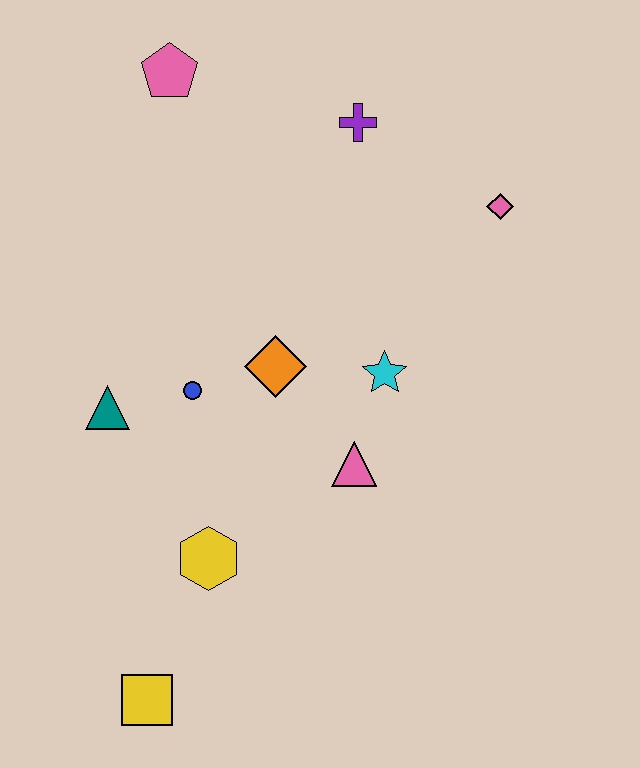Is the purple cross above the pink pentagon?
No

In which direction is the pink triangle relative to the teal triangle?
The pink triangle is to the right of the teal triangle.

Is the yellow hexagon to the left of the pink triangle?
Yes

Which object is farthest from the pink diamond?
The yellow square is farthest from the pink diamond.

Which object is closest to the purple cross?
The pink diamond is closest to the purple cross.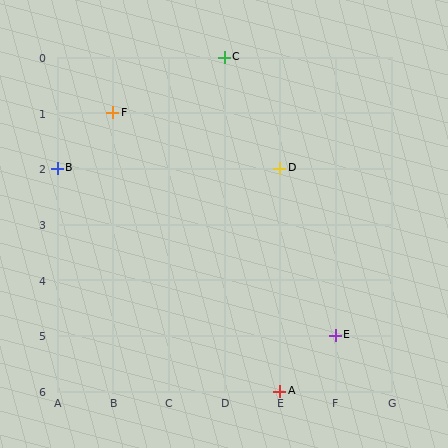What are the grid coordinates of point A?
Point A is at grid coordinates (E, 6).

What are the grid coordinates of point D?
Point D is at grid coordinates (E, 2).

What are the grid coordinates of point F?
Point F is at grid coordinates (B, 1).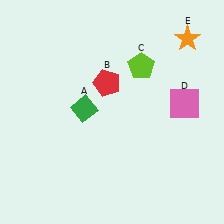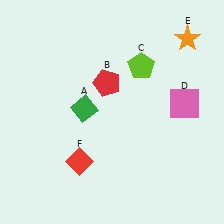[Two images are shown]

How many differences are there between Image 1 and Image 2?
There is 1 difference between the two images.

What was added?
A red diamond (F) was added in Image 2.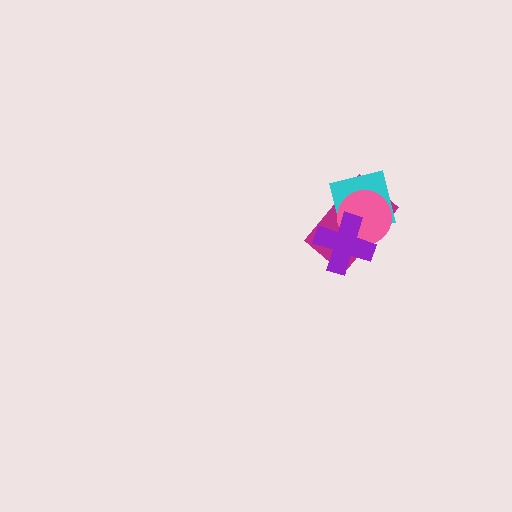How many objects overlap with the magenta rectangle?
3 objects overlap with the magenta rectangle.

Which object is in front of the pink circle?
The purple cross is in front of the pink circle.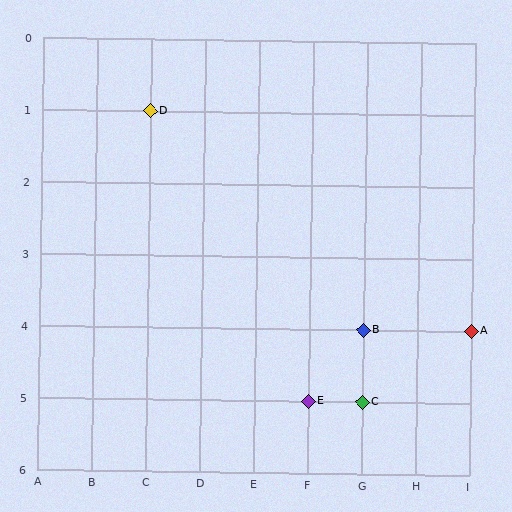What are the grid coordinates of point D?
Point D is at grid coordinates (C, 1).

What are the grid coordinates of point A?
Point A is at grid coordinates (I, 4).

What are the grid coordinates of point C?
Point C is at grid coordinates (G, 5).